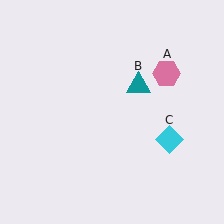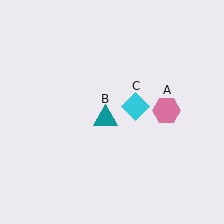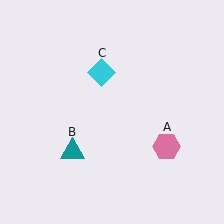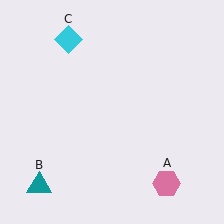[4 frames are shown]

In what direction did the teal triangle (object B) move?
The teal triangle (object B) moved down and to the left.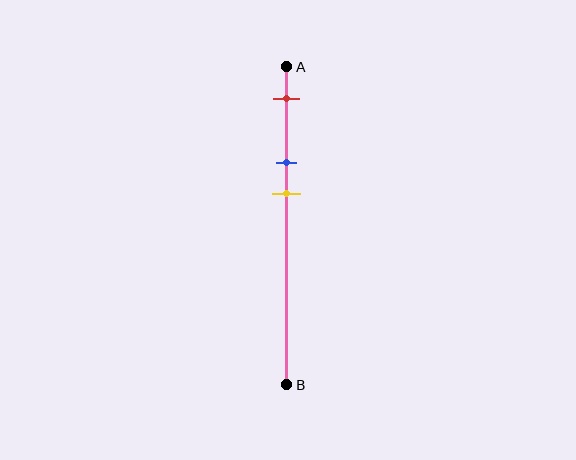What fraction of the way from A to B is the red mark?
The red mark is approximately 10% (0.1) of the way from A to B.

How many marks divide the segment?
There are 3 marks dividing the segment.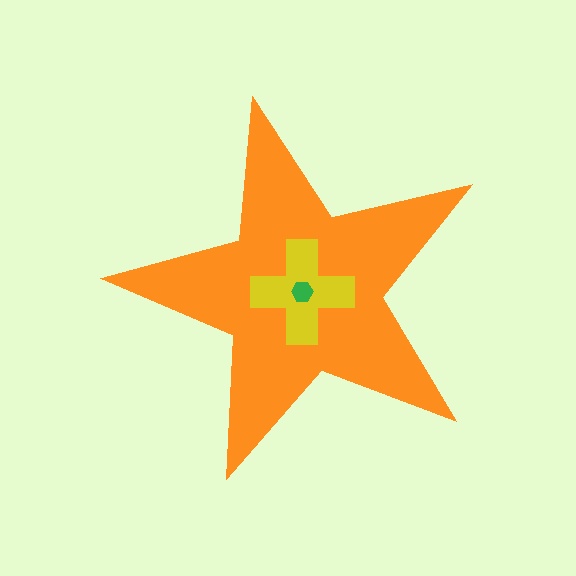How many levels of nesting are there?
3.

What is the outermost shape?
The orange star.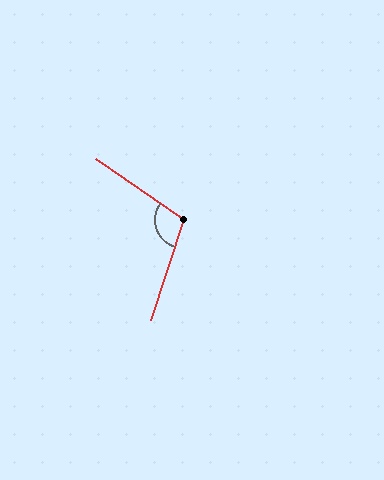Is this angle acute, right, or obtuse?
It is obtuse.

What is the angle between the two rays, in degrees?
Approximately 107 degrees.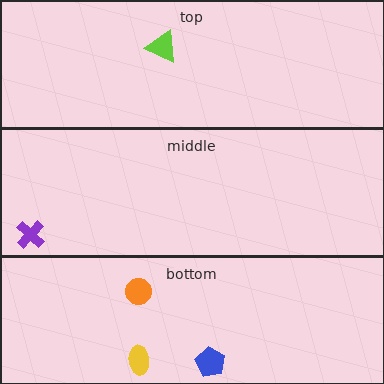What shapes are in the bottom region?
The orange circle, the blue pentagon, the yellow ellipse.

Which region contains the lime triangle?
The top region.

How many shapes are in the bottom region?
3.